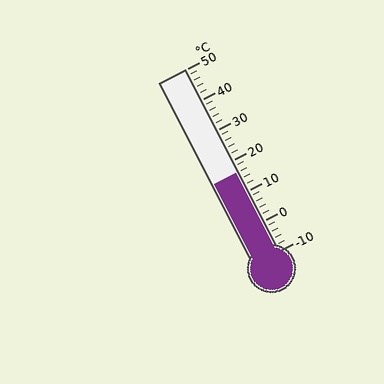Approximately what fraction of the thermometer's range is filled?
The thermometer is filled to approximately 45% of its range.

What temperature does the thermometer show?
The thermometer shows approximately 16°C.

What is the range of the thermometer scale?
The thermometer scale ranges from -10°C to 50°C.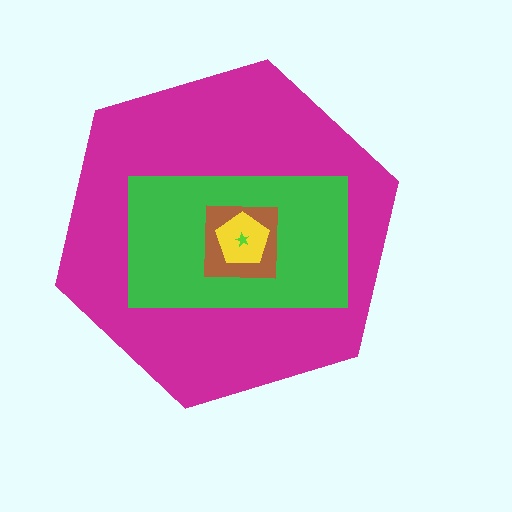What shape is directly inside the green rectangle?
The brown square.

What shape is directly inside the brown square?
The yellow pentagon.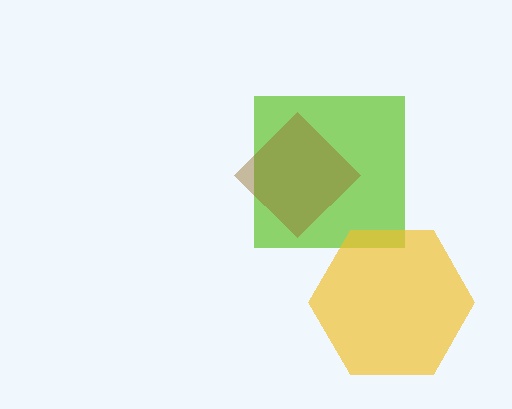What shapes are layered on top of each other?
The layered shapes are: a lime square, a yellow hexagon, a brown diamond.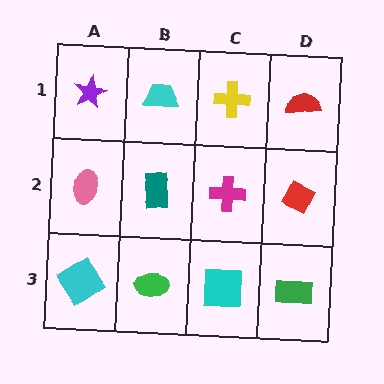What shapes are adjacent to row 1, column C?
A magenta cross (row 2, column C), a cyan trapezoid (row 1, column B), a red semicircle (row 1, column D).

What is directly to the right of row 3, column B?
A cyan square.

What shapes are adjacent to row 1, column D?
A red diamond (row 2, column D), a yellow cross (row 1, column C).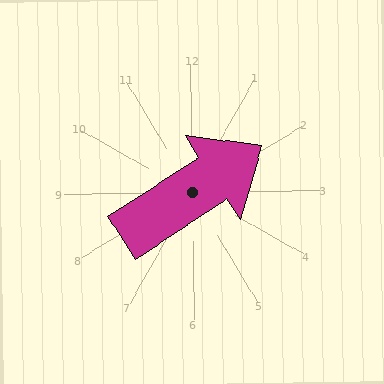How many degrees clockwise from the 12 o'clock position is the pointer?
Approximately 57 degrees.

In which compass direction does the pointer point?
Northeast.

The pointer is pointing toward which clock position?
Roughly 2 o'clock.